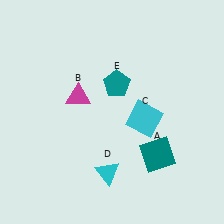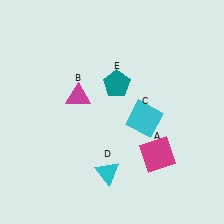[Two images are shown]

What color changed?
The square (A) changed from teal in Image 1 to magenta in Image 2.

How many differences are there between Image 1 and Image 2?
There is 1 difference between the two images.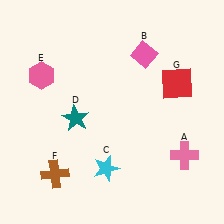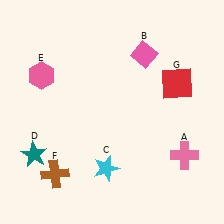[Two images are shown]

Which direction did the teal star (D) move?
The teal star (D) moved left.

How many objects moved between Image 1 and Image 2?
1 object moved between the two images.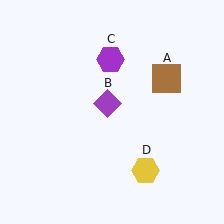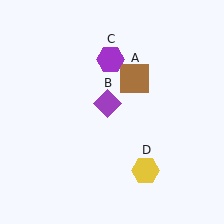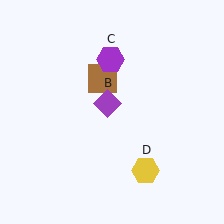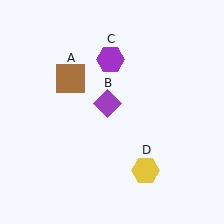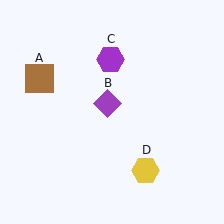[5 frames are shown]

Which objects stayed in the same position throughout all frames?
Purple diamond (object B) and purple hexagon (object C) and yellow hexagon (object D) remained stationary.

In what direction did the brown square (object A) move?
The brown square (object A) moved left.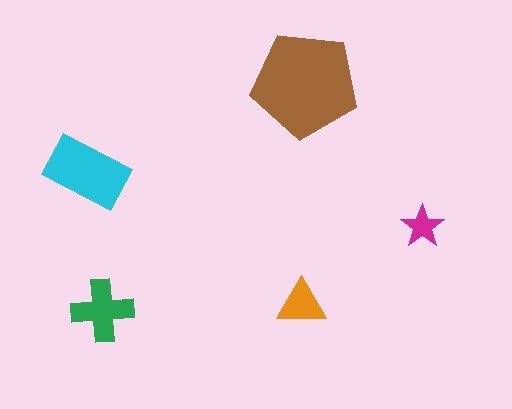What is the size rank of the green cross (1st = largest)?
3rd.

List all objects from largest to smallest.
The brown pentagon, the cyan rectangle, the green cross, the orange triangle, the magenta star.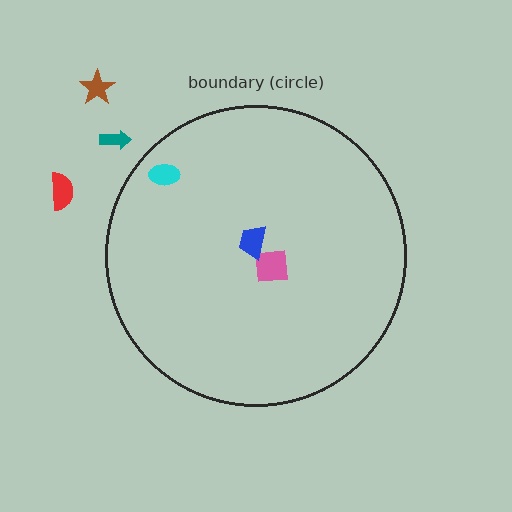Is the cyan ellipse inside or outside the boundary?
Inside.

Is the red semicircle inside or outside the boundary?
Outside.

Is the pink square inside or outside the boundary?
Inside.